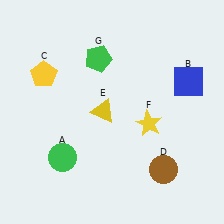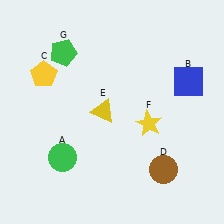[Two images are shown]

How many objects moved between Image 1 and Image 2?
1 object moved between the two images.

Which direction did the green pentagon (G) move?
The green pentagon (G) moved left.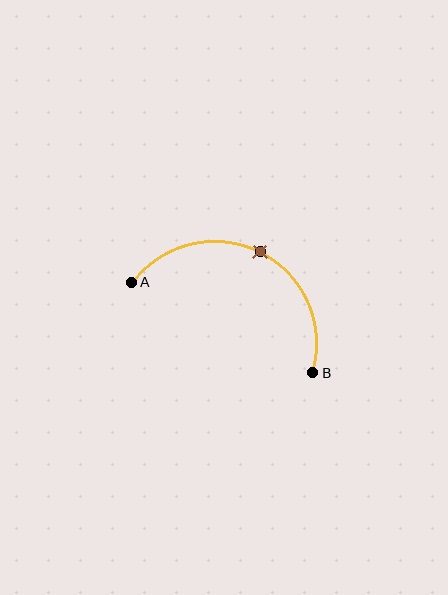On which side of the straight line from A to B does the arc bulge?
The arc bulges above the straight line connecting A and B.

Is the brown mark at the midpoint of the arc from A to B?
Yes. The brown mark lies on the arc at equal arc-length from both A and B — it is the arc midpoint.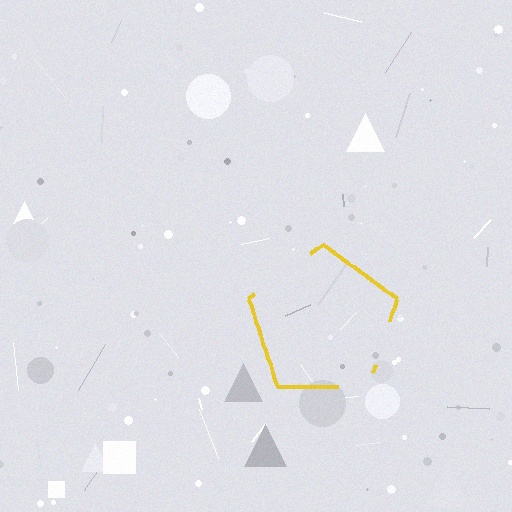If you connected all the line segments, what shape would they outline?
They would outline a pentagon.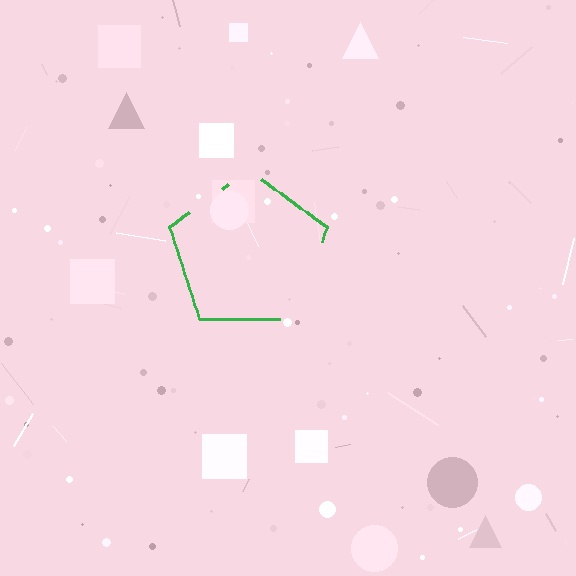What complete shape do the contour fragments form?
The contour fragments form a pentagon.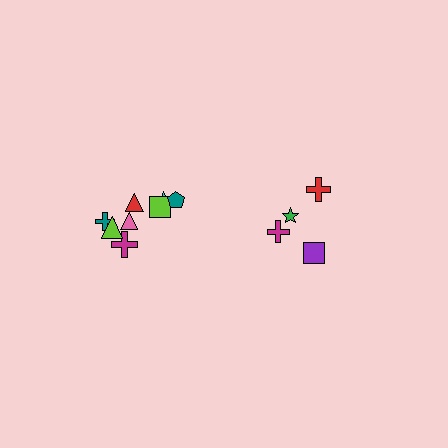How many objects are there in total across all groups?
There are 12 objects.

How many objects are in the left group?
There are 8 objects.